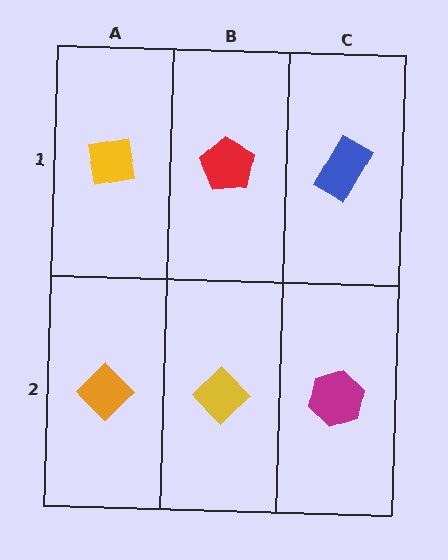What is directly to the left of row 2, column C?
A yellow diamond.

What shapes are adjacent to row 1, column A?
An orange diamond (row 2, column A), a red pentagon (row 1, column B).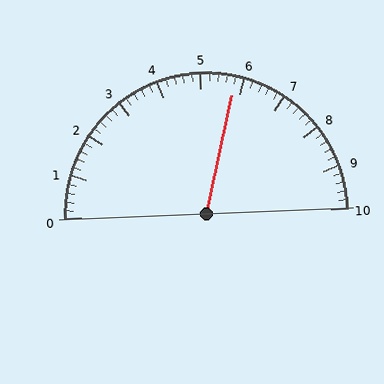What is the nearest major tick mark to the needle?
The nearest major tick mark is 6.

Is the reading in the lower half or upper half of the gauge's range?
The reading is in the upper half of the range (0 to 10).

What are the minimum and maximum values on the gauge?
The gauge ranges from 0 to 10.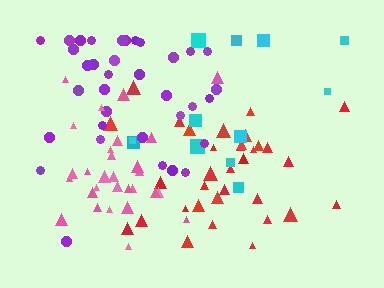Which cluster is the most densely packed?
Pink.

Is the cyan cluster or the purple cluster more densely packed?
Purple.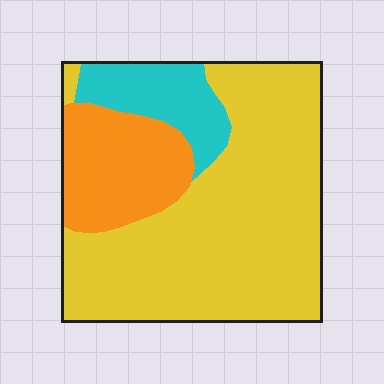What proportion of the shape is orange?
Orange takes up about one fifth (1/5) of the shape.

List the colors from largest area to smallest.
From largest to smallest: yellow, orange, cyan.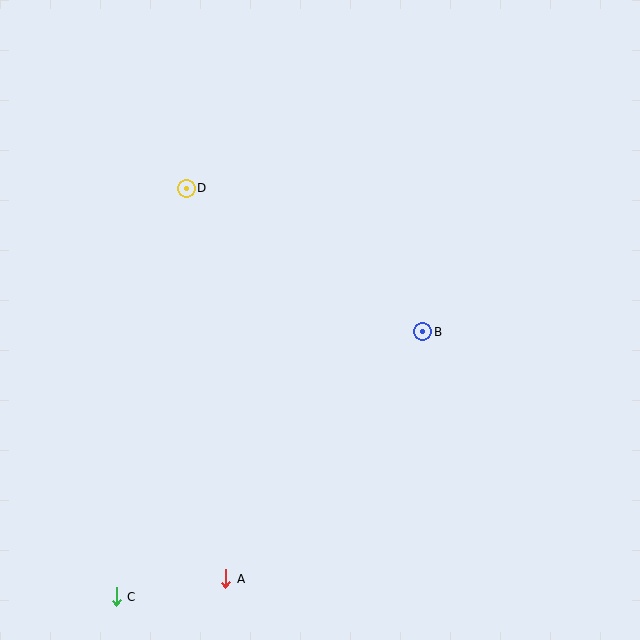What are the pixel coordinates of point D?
Point D is at (186, 188).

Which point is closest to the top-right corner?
Point B is closest to the top-right corner.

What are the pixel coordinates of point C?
Point C is at (116, 597).